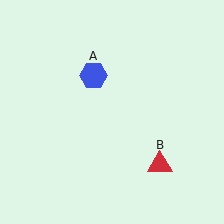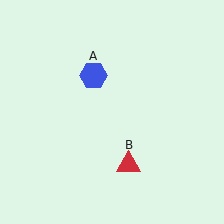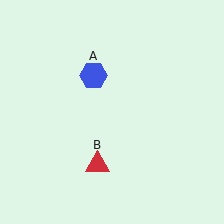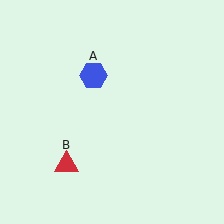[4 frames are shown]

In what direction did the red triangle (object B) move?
The red triangle (object B) moved left.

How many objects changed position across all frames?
1 object changed position: red triangle (object B).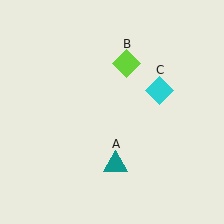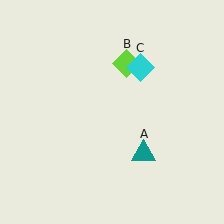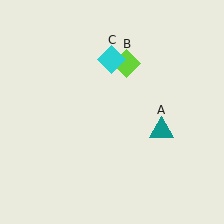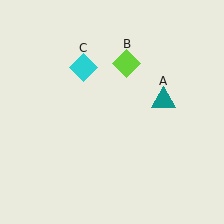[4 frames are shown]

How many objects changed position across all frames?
2 objects changed position: teal triangle (object A), cyan diamond (object C).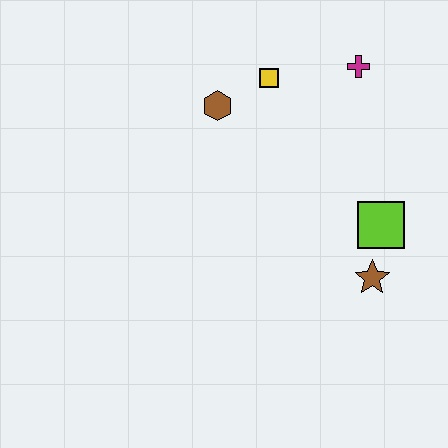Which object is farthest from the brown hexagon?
The brown star is farthest from the brown hexagon.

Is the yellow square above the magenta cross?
No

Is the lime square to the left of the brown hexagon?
No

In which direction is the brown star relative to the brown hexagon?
The brown star is below the brown hexagon.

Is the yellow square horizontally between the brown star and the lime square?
No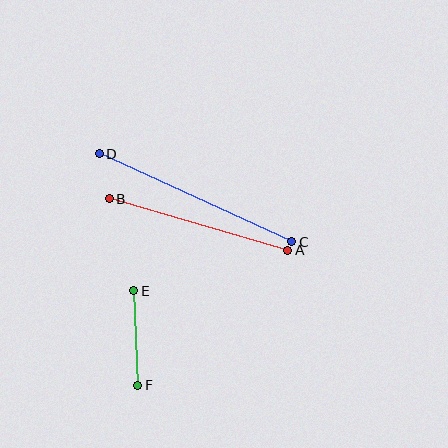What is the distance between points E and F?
The distance is approximately 95 pixels.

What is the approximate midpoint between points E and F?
The midpoint is at approximately (136, 338) pixels.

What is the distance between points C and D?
The distance is approximately 211 pixels.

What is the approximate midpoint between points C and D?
The midpoint is at approximately (195, 198) pixels.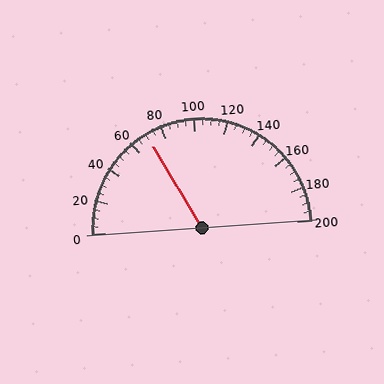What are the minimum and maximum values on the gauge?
The gauge ranges from 0 to 200.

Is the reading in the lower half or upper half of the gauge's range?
The reading is in the lower half of the range (0 to 200).